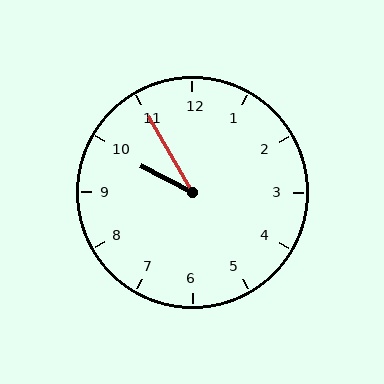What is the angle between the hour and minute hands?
Approximately 32 degrees.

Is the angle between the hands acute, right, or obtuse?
It is acute.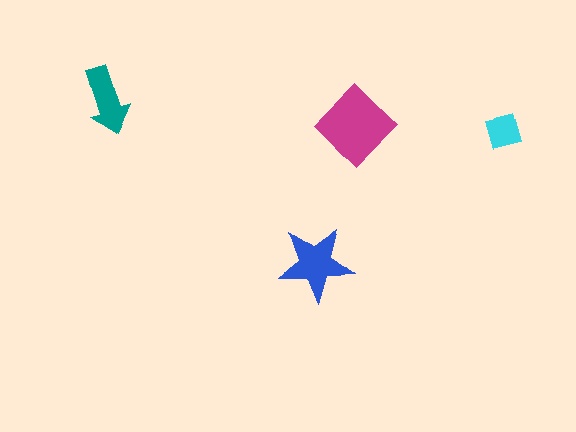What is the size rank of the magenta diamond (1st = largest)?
1st.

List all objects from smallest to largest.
The cyan square, the teal arrow, the blue star, the magenta diamond.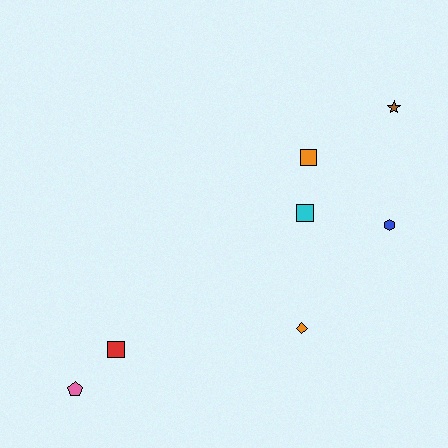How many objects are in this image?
There are 7 objects.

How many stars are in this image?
There is 1 star.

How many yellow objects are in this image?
There are no yellow objects.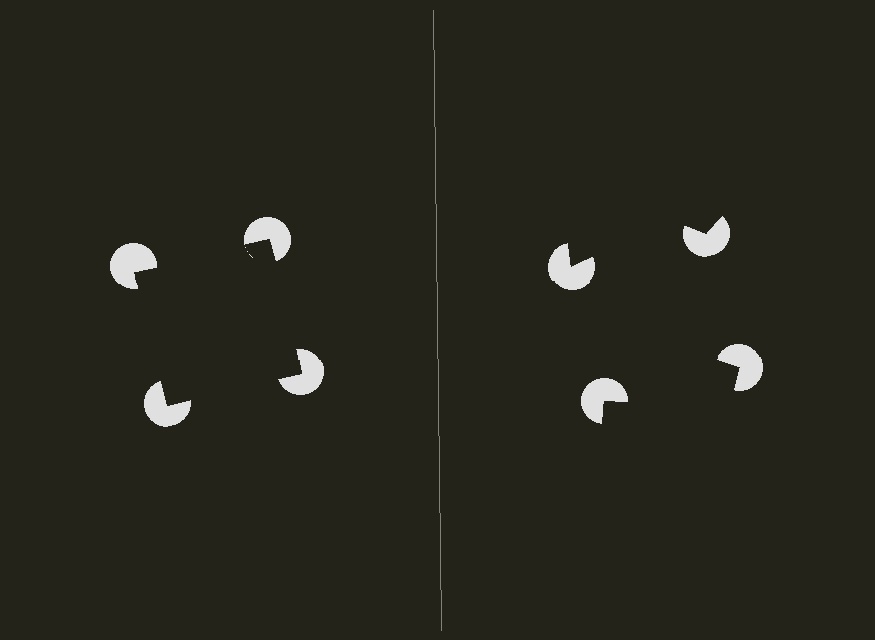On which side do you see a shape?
An illusory square appears on the left side. On the right side the wedge cuts are rotated, so no coherent shape forms.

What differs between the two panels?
The pac-man discs are positioned identically on both sides; only the wedge orientations differ. On the left they align to a square; on the right they are misaligned.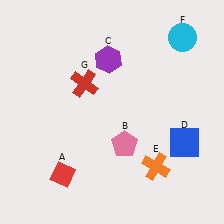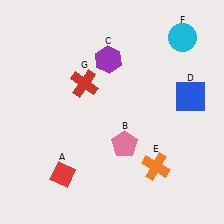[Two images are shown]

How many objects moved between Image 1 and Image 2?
1 object moved between the two images.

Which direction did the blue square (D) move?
The blue square (D) moved up.